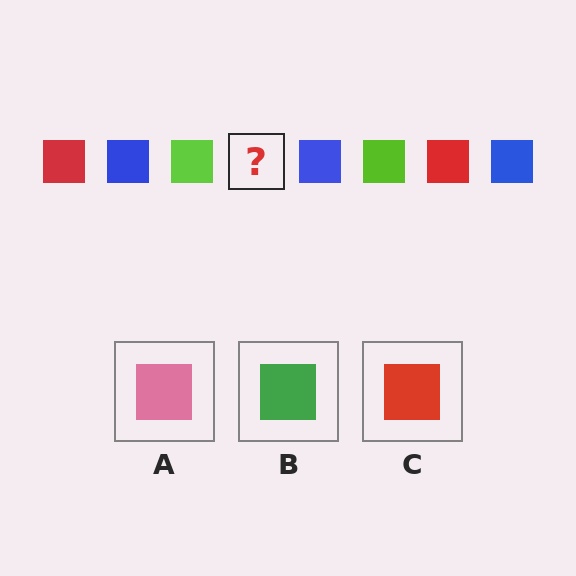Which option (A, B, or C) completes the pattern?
C.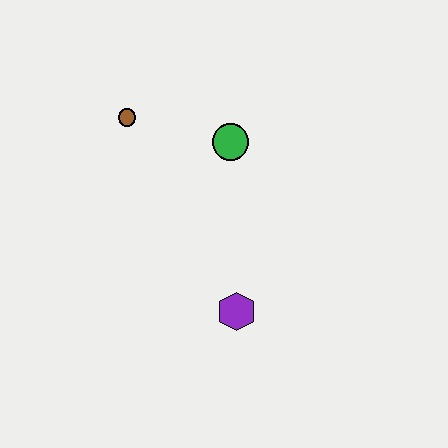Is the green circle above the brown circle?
No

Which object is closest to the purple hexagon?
The green circle is closest to the purple hexagon.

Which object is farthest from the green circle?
The purple hexagon is farthest from the green circle.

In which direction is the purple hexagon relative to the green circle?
The purple hexagon is below the green circle.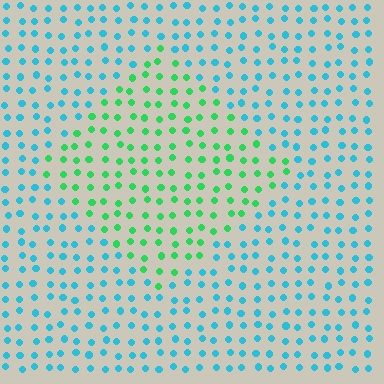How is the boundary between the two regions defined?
The boundary is defined purely by a slight shift in hue (about 53 degrees). Spacing, size, and orientation are identical on both sides.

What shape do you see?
I see a diamond.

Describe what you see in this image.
The image is filled with small cyan elements in a uniform arrangement. A diamond-shaped region is visible where the elements are tinted to a slightly different hue, forming a subtle color boundary.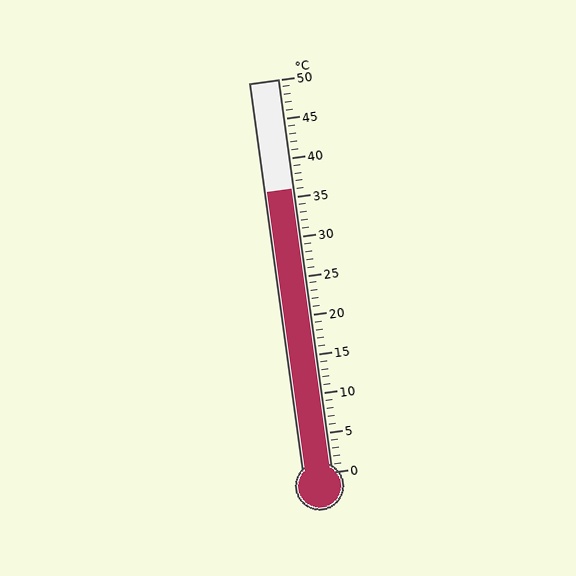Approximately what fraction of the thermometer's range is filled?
The thermometer is filled to approximately 70% of its range.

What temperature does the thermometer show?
The thermometer shows approximately 36°C.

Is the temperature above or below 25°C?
The temperature is above 25°C.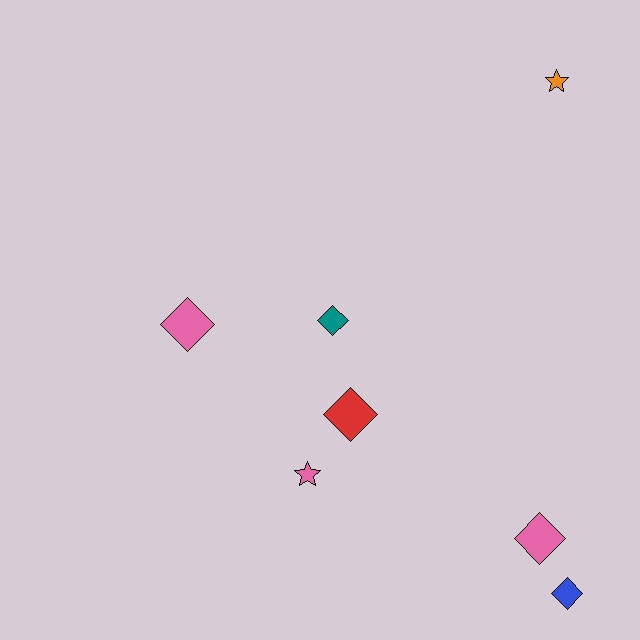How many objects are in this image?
There are 7 objects.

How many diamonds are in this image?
There are 5 diamonds.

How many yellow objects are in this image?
There are no yellow objects.